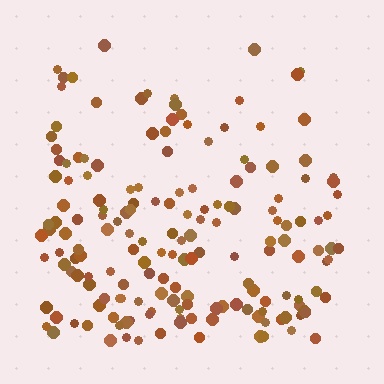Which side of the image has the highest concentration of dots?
The bottom.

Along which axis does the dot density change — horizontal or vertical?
Vertical.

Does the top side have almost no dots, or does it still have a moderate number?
Still a moderate number, just noticeably fewer than the bottom.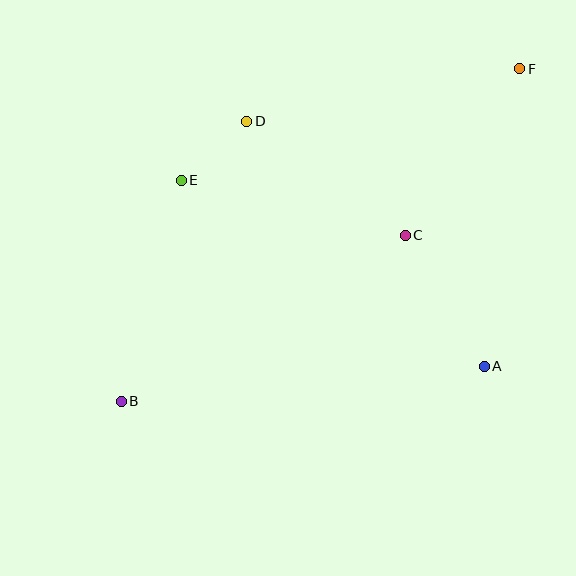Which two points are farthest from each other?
Points B and F are farthest from each other.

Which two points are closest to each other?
Points D and E are closest to each other.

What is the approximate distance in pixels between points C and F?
The distance between C and F is approximately 202 pixels.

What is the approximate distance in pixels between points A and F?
The distance between A and F is approximately 300 pixels.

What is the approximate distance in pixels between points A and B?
The distance between A and B is approximately 365 pixels.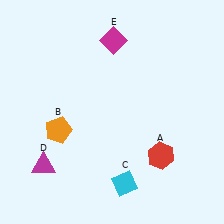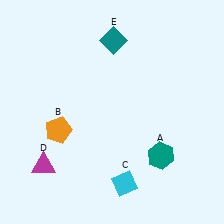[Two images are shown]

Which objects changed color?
A changed from red to teal. E changed from magenta to teal.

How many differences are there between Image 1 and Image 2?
There are 2 differences between the two images.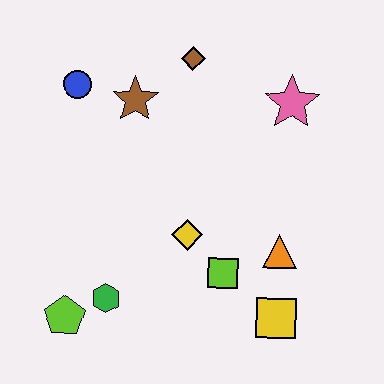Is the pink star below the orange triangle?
No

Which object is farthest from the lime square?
The blue circle is farthest from the lime square.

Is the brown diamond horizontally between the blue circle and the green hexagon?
No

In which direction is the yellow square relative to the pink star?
The yellow square is below the pink star.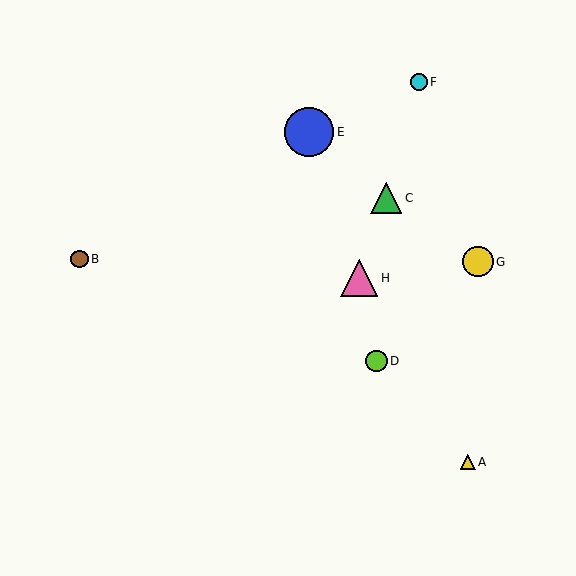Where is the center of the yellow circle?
The center of the yellow circle is at (478, 262).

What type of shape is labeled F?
Shape F is a cyan circle.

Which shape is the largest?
The blue circle (labeled E) is the largest.